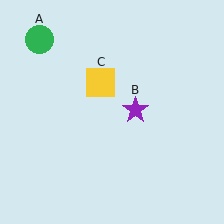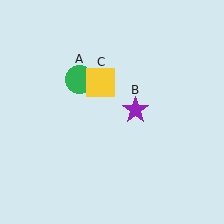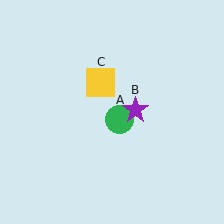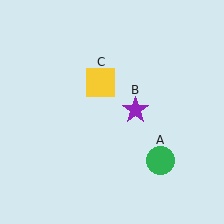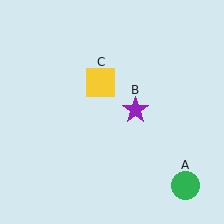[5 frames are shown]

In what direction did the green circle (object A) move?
The green circle (object A) moved down and to the right.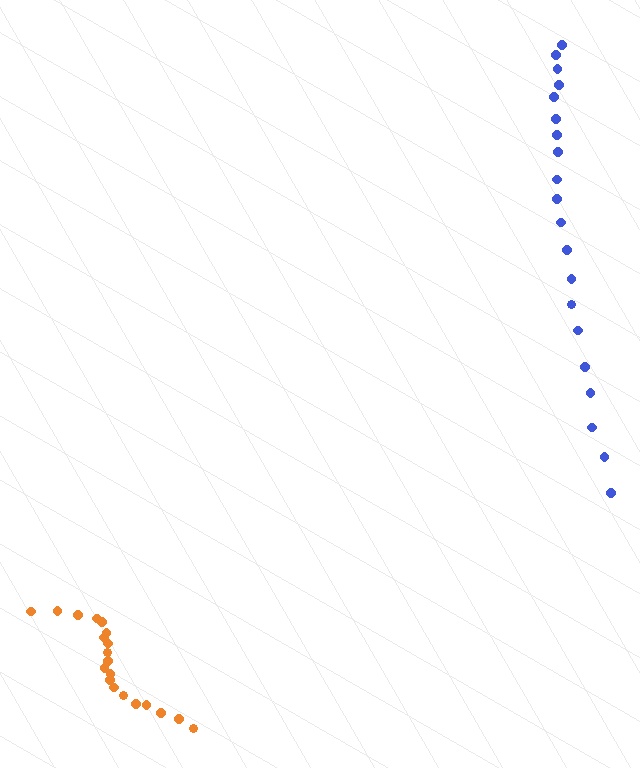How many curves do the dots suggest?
There are 2 distinct paths.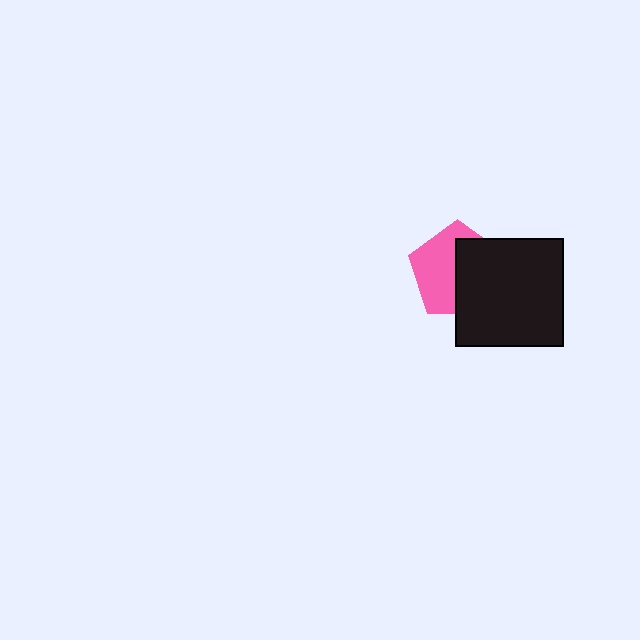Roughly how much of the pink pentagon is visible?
About half of it is visible (roughly 51%).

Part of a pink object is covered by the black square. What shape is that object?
It is a pentagon.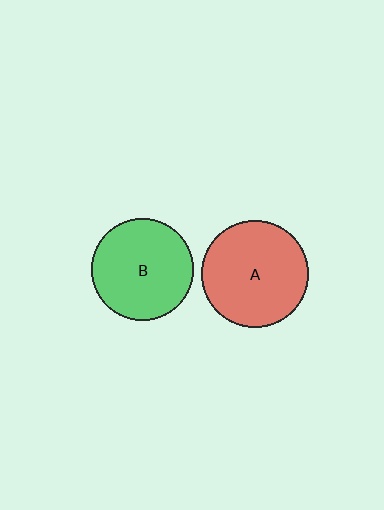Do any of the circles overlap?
No, none of the circles overlap.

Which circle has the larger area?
Circle A (red).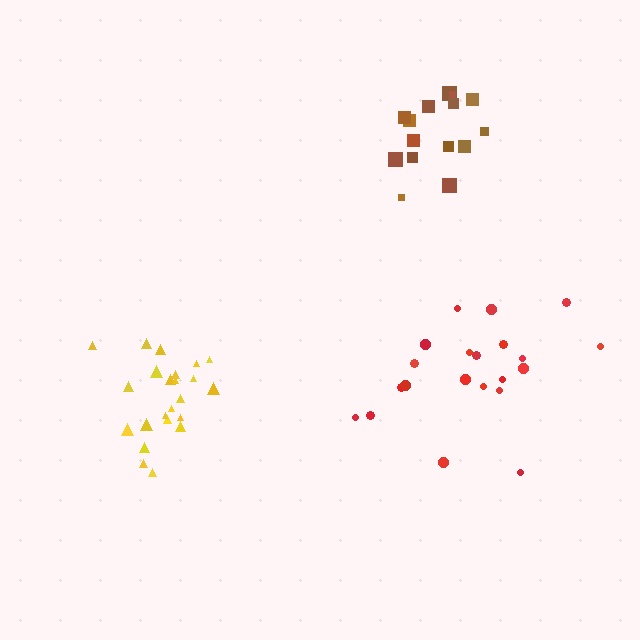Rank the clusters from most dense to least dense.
yellow, brown, red.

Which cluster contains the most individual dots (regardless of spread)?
Yellow (23).